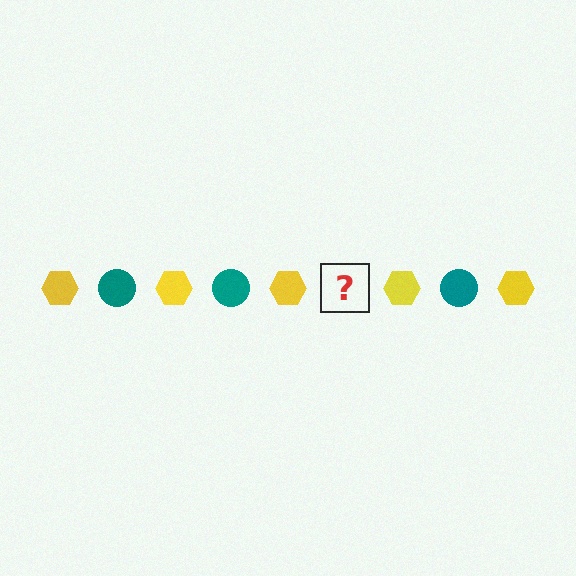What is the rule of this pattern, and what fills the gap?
The rule is that the pattern alternates between yellow hexagon and teal circle. The gap should be filled with a teal circle.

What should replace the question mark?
The question mark should be replaced with a teal circle.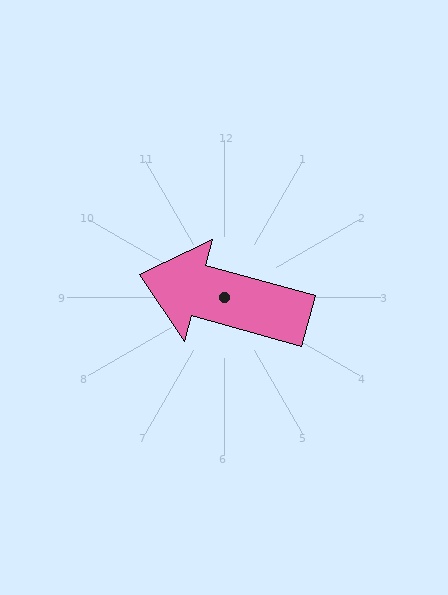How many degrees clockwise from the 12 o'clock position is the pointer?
Approximately 285 degrees.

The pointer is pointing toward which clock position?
Roughly 10 o'clock.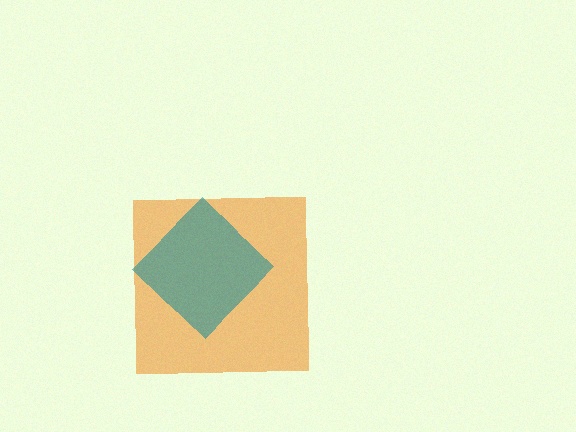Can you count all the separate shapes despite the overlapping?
Yes, there are 2 separate shapes.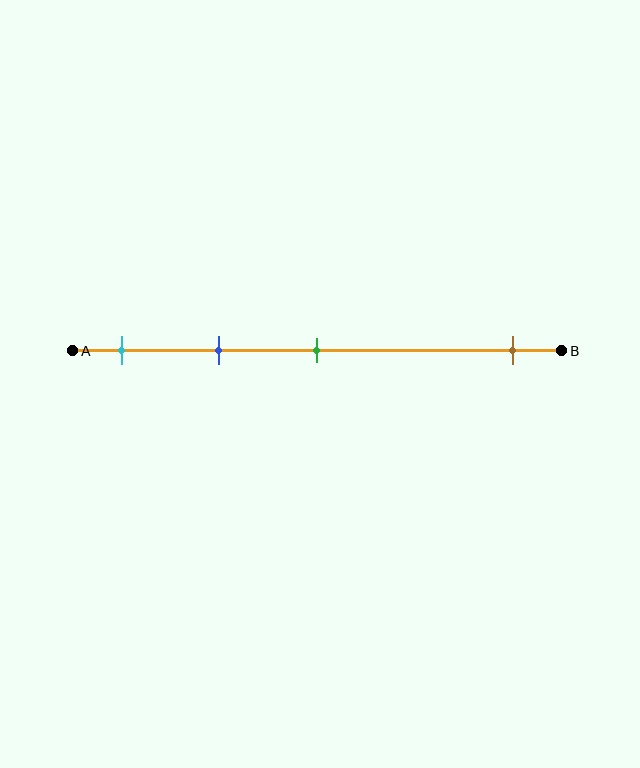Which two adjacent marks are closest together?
The cyan and blue marks are the closest adjacent pair.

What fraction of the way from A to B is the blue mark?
The blue mark is approximately 30% (0.3) of the way from A to B.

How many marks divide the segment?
There are 4 marks dividing the segment.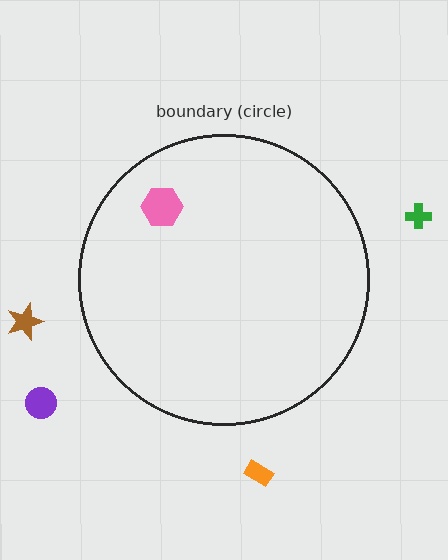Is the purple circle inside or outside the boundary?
Outside.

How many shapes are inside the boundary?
1 inside, 4 outside.